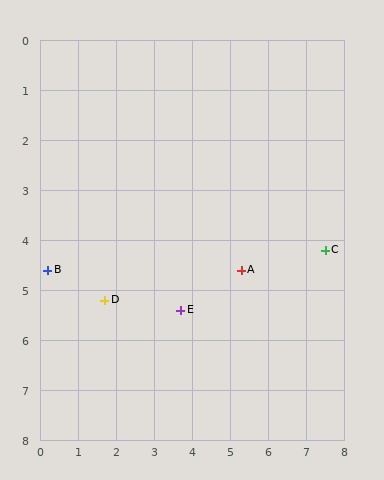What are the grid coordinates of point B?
Point B is at approximately (0.2, 4.6).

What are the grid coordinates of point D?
Point D is at approximately (1.7, 5.2).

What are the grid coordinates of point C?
Point C is at approximately (7.5, 4.2).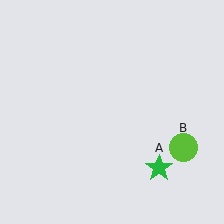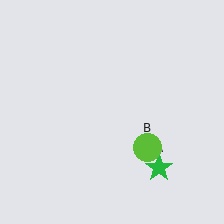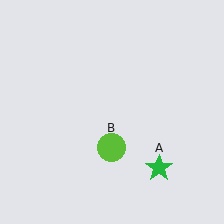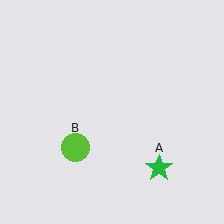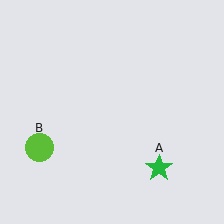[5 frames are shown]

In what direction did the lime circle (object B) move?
The lime circle (object B) moved left.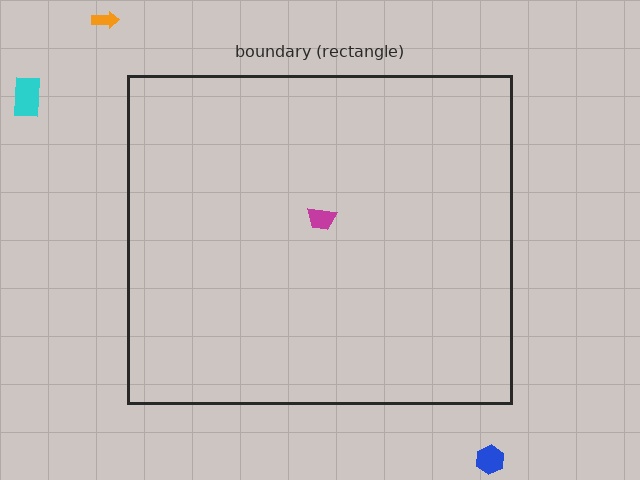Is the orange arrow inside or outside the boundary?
Outside.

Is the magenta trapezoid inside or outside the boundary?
Inside.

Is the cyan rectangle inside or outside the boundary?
Outside.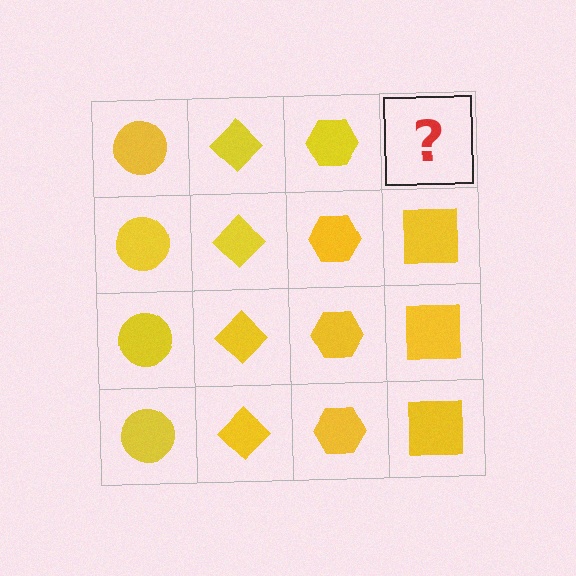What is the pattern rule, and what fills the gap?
The rule is that each column has a consistent shape. The gap should be filled with a yellow square.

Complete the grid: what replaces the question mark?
The question mark should be replaced with a yellow square.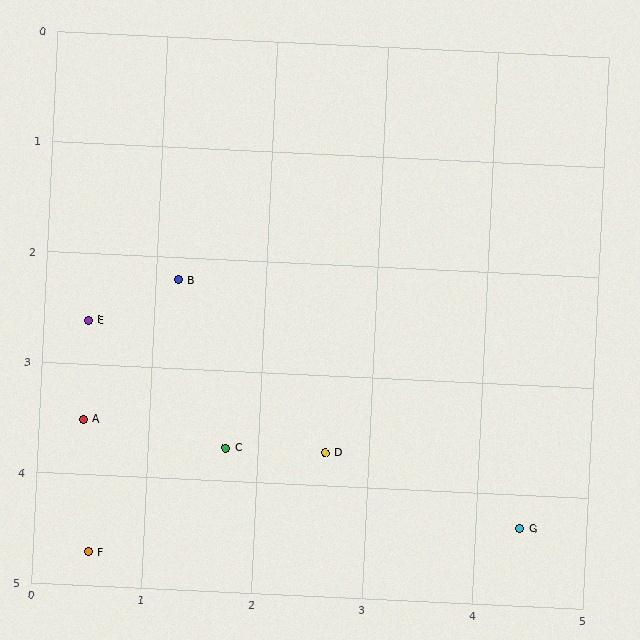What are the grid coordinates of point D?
Point D is at approximately (2.6, 3.7).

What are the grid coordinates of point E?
Point E is at approximately (0.4, 2.6).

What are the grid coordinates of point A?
Point A is at approximately (0.4, 3.5).